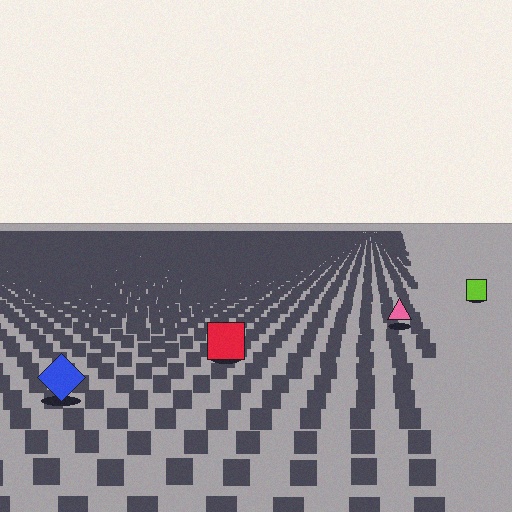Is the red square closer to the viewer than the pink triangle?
Yes. The red square is closer — you can tell from the texture gradient: the ground texture is coarser near it.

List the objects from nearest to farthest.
From nearest to farthest: the blue diamond, the red square, the pink triangle, the lime square.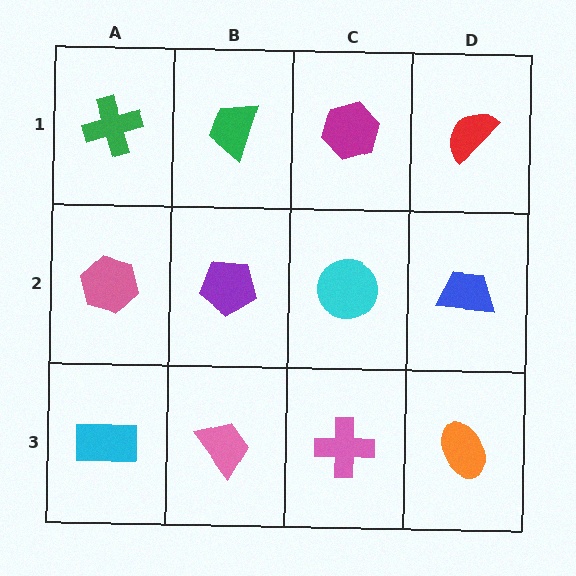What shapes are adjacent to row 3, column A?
A pink hexagon (row 2, column A), a pink trapezoid (row 3, column B).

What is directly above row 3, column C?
A cyan circle.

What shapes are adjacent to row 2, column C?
A magenta hexagon (row 1, column C), a pink cross (row 3, column C), a purple pentagon (row 2, column B), a blue trapezoid (row 2, column D).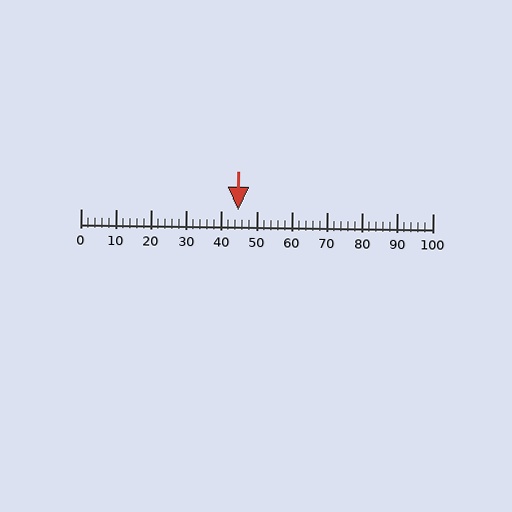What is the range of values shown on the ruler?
The ruler shows values from 0 to 100.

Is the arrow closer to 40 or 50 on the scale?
The arrow is closer to 40.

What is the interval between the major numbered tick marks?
The major tick marks are spaced 10 units apart.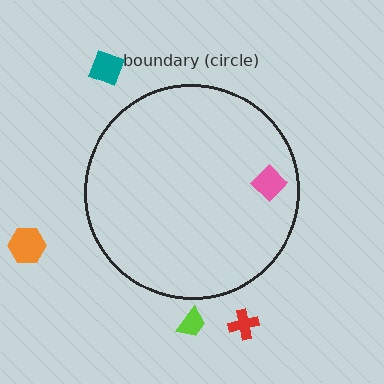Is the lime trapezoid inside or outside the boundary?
Outside.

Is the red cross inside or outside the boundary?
Outside.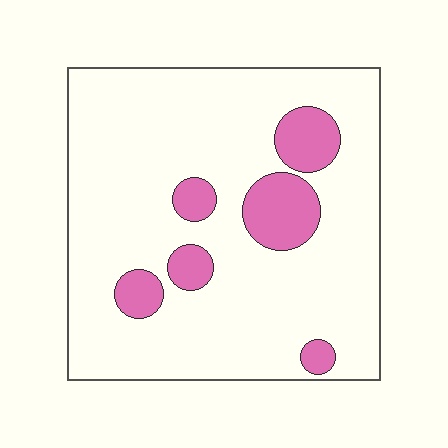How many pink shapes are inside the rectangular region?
6.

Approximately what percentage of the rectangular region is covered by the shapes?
Approximately 15%.